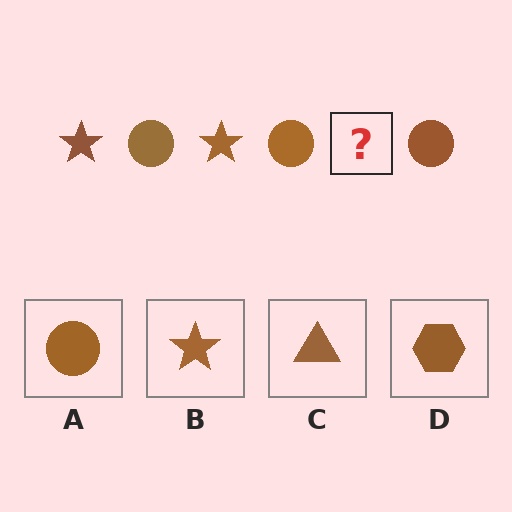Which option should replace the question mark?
Option B.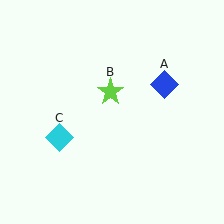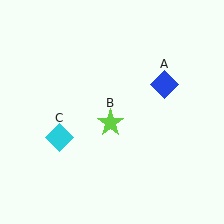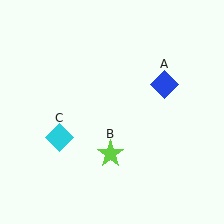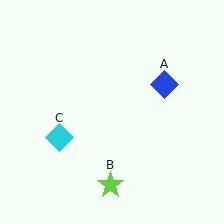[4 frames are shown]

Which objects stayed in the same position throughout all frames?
Blue diamond (object A) and cyan diamond (object C) remained stationary.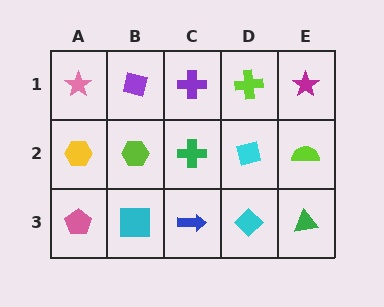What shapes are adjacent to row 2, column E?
A magenta star (row 1, column E), a green triangle (row 3, column E), a cyan square (row 2, column D).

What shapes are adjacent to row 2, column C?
A purple cross (row 1, column C), a blue arrow (row 3, column C), a lime hexagon (row 2, column B), a cyan square (row 2, column D).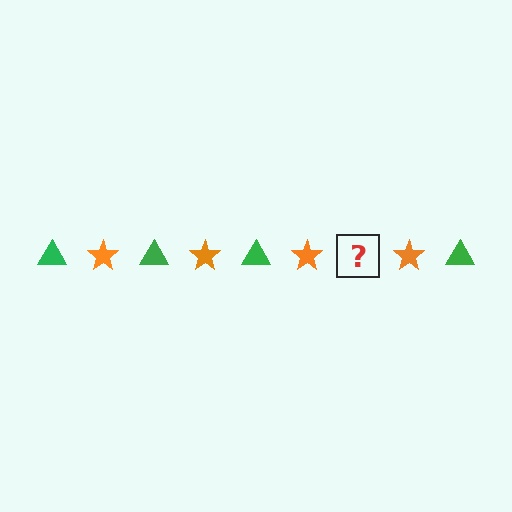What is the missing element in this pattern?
The missing element is a green triangle.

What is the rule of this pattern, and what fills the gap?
The rule is that the pattern alternates between green triangle and orange star. The gap should be filled with a green triangle.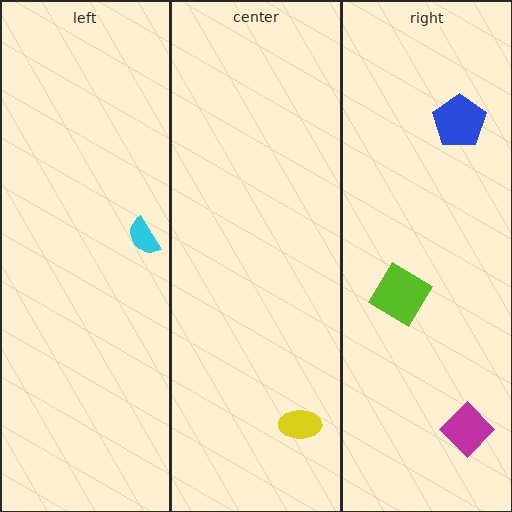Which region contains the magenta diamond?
The right region.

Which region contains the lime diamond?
The right region.